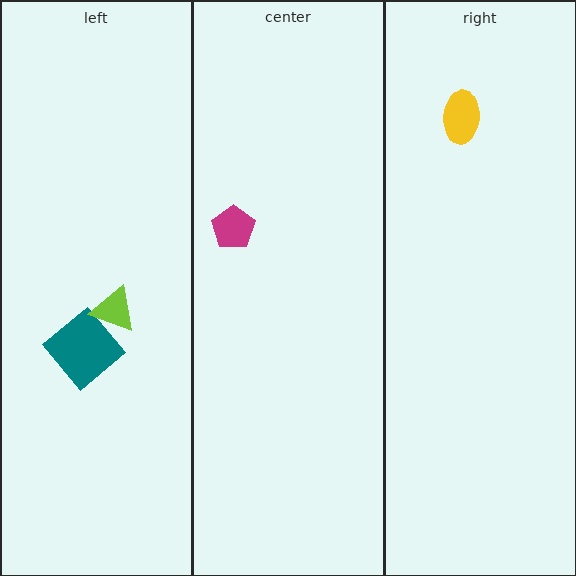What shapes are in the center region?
The magenta pentagon.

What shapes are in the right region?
The yellow ellipse.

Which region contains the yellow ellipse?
The right region.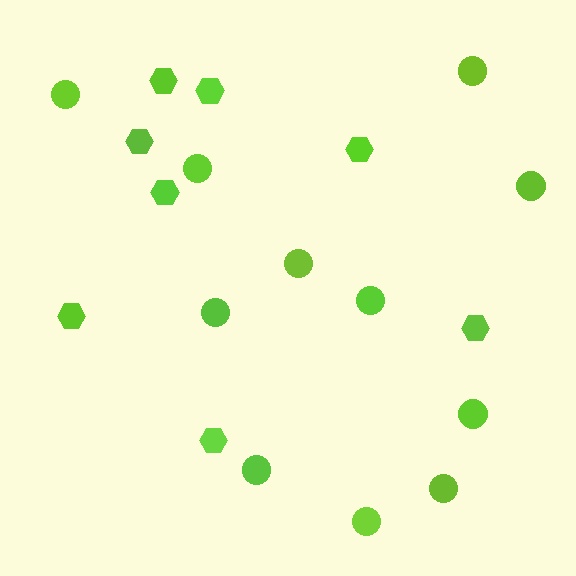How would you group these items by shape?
There are 2 groups: one group of circles (11) and one group of hexagons (8).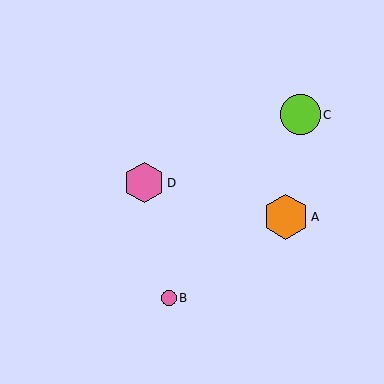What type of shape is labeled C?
Shape C is a lime circle.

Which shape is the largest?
The orange hexagon (labeled A) is the largest.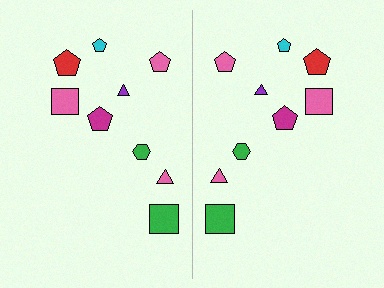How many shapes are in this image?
There are 18 shapes in this image.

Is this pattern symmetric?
Yes, this pattern has bilateral (reflection) symmetry.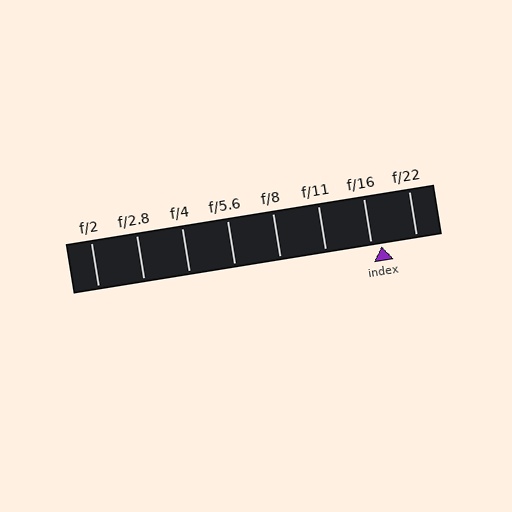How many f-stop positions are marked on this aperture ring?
There are 8 f-stop positions marked.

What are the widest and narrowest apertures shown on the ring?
The widest aperture shown is f/2 and the narrowest is f/22.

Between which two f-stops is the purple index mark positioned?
The index mark is between f/16 and f/22.